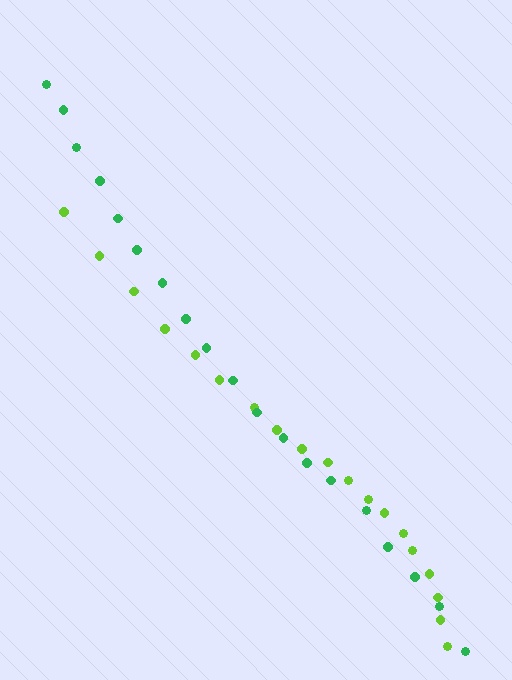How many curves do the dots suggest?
There are 2 distinct paths.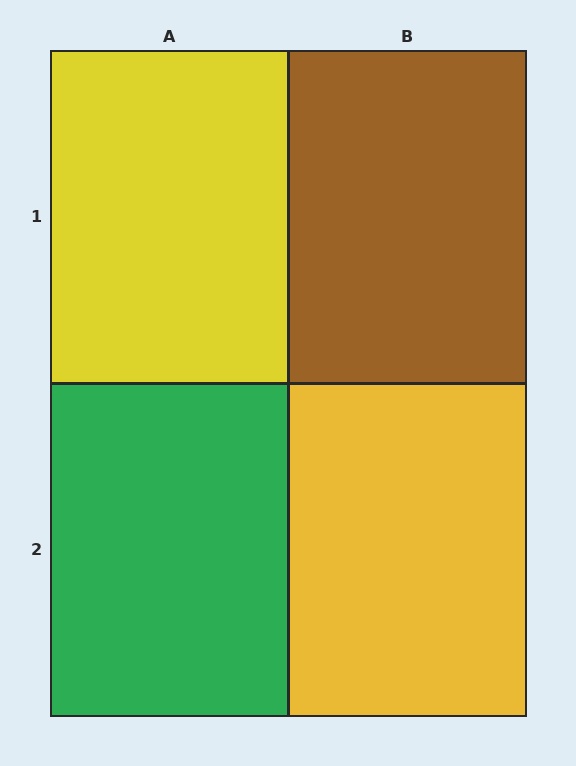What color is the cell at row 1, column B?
Brown.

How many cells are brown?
1 cell is brown.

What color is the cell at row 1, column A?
Yellow.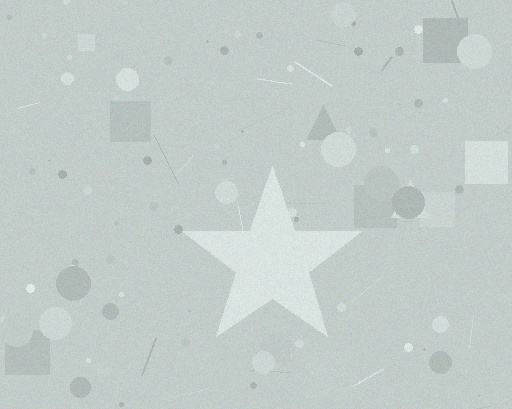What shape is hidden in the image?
A star is hidden in the image.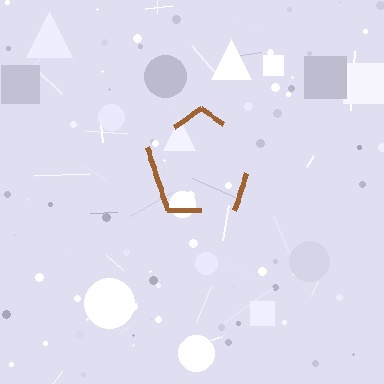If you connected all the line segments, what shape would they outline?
They would outline a pentagon.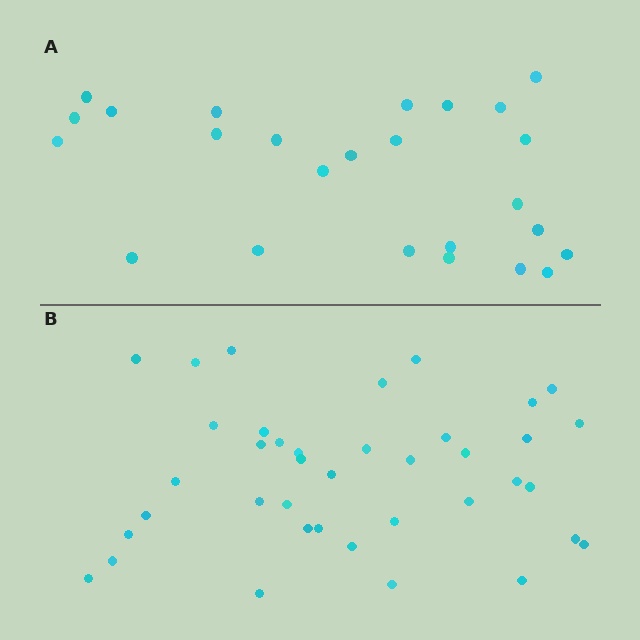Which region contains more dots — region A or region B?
Region B (the bottom region) has more dots.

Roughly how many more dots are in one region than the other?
Region B has approximately 15 more dots than region A.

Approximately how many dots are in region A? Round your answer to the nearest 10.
About 20 dots. (The exact count is 25, which rounds to 20.)